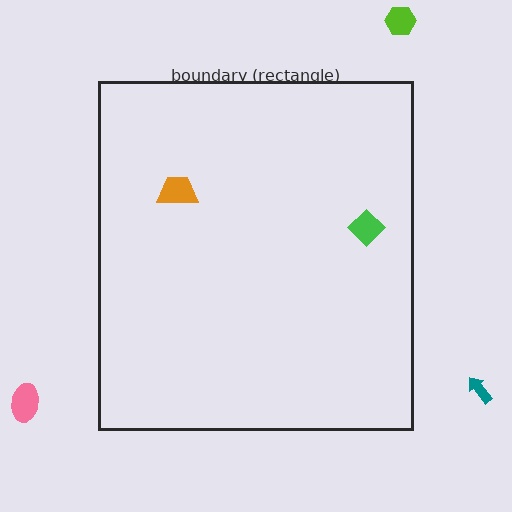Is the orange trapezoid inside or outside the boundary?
Inside.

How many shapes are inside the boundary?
2 inside, 3 outside.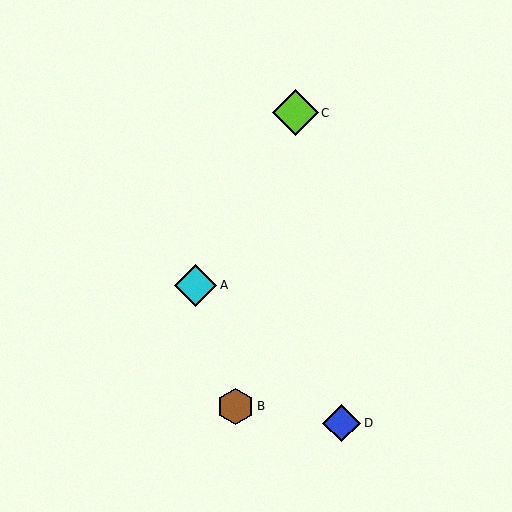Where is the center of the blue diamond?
The center of the blue diamond is at (342, 423).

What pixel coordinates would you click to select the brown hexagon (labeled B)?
Click at (236, 406) to select the brown hexagon B.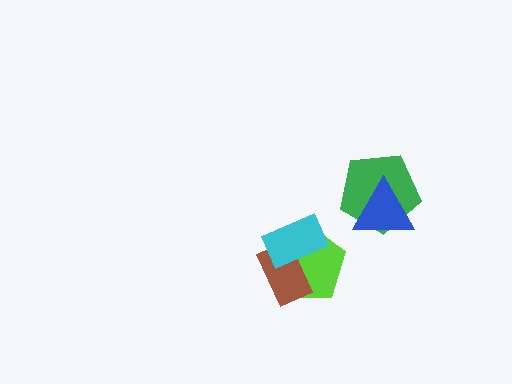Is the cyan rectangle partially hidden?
No, no other shape covers it.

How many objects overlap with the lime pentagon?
2 objects overlap with the lime pentagon.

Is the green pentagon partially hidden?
Yes, it is partially covered by another shape.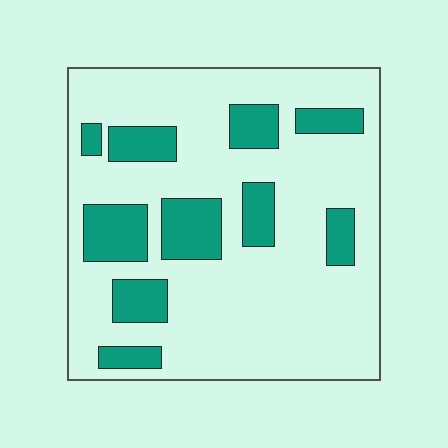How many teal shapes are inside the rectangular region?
10.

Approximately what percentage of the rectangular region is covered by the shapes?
Approximately 25%.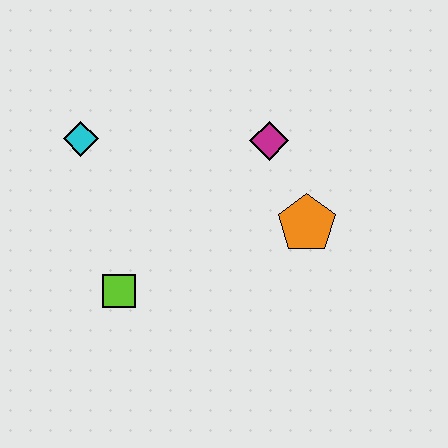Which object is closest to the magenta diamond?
The orange pentagon is closest to the magenta diamond.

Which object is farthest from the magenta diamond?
The lime square is farthest from the magenta diamond.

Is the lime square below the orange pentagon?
Yes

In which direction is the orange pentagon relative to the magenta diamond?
The orange pentagon is below the magenta diamond.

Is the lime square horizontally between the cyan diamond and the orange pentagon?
Yes